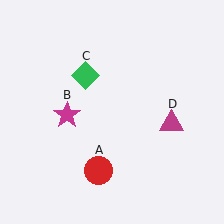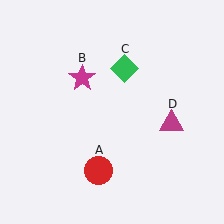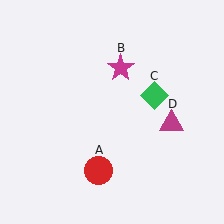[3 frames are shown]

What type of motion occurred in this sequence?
The magenta star (object B), green diamond (object C) rotated clockwise around the center of the scene.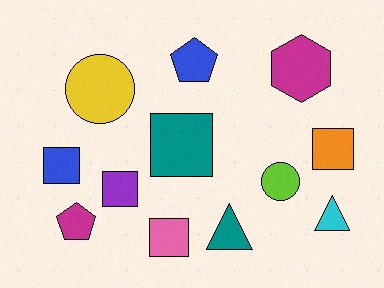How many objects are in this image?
There are 12 objects.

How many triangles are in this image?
There are 2 triangles.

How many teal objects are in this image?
There are 2 teal objects.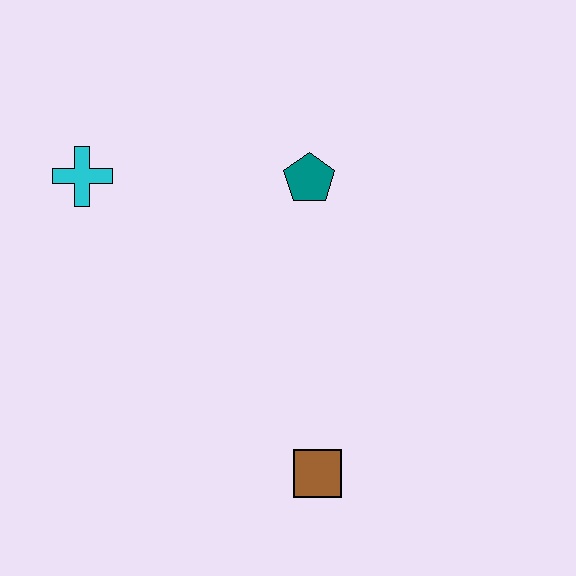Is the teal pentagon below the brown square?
No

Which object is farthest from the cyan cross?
The brown square is farthest from the cyan cross.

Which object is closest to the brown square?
The teal pentagon is closest to the brown square.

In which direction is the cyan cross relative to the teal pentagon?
The cyan cross is to the left of the teal pentagon.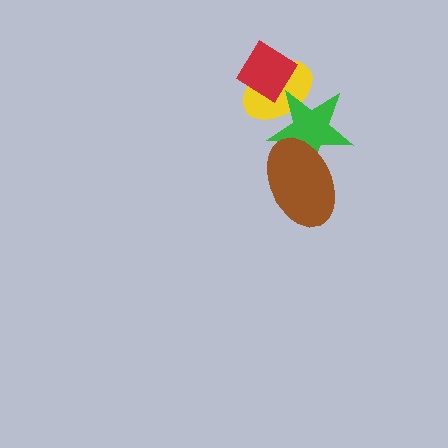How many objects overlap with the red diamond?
1 object overlaps with the red diamond.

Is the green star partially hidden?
Yes, it is partially covered by another shape.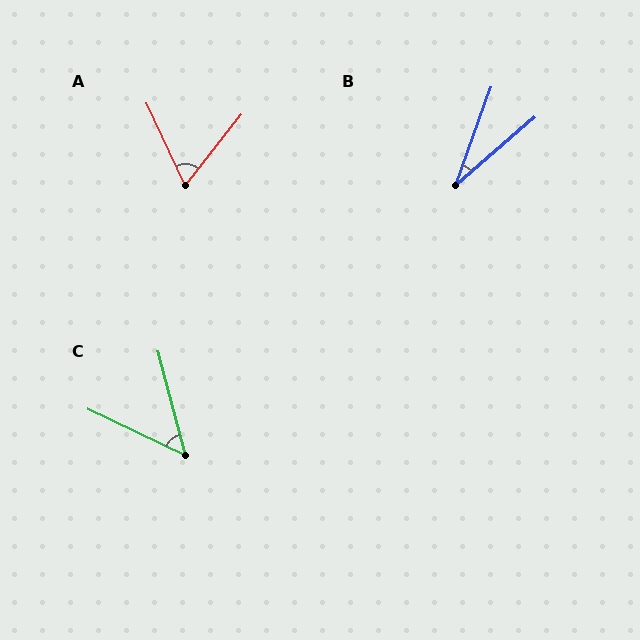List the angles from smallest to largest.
B (30°), C (49°), A (63°).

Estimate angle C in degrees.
Approximately 49 degrees.